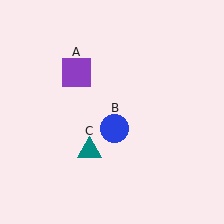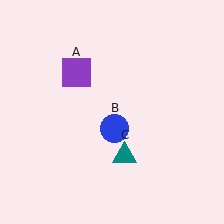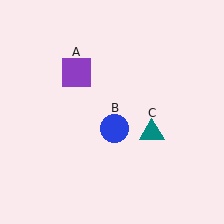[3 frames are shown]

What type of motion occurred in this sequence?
The teal triangle (object C) rotated counterclockwise around the center of the scene.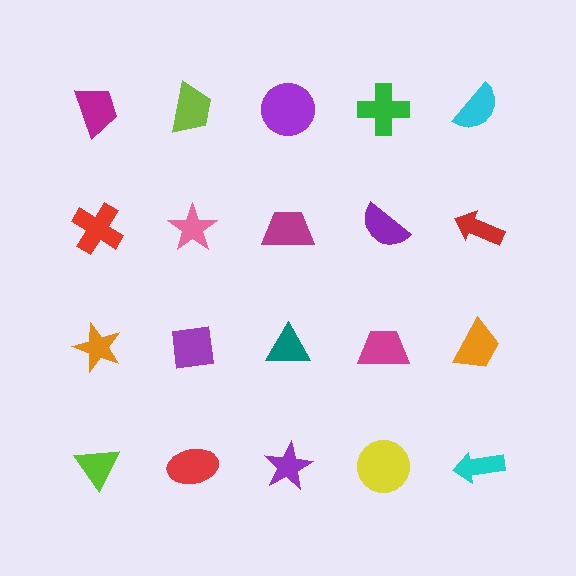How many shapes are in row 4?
5 shapes.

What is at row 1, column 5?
A cyan semicircle.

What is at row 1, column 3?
A purple circle.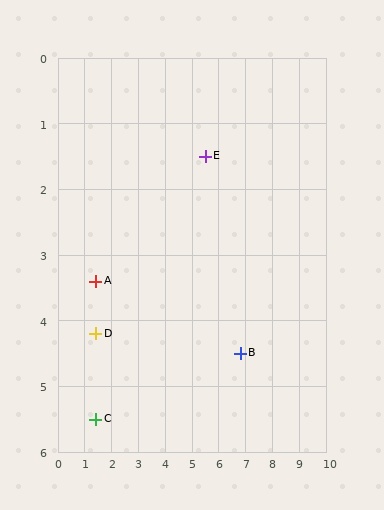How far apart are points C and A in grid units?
Points C and A are about 2.1 grid units apart.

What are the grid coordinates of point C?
Point C is at approximately (1.4, 5.5).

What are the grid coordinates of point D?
Point D is at approximately (1.4, 4.2).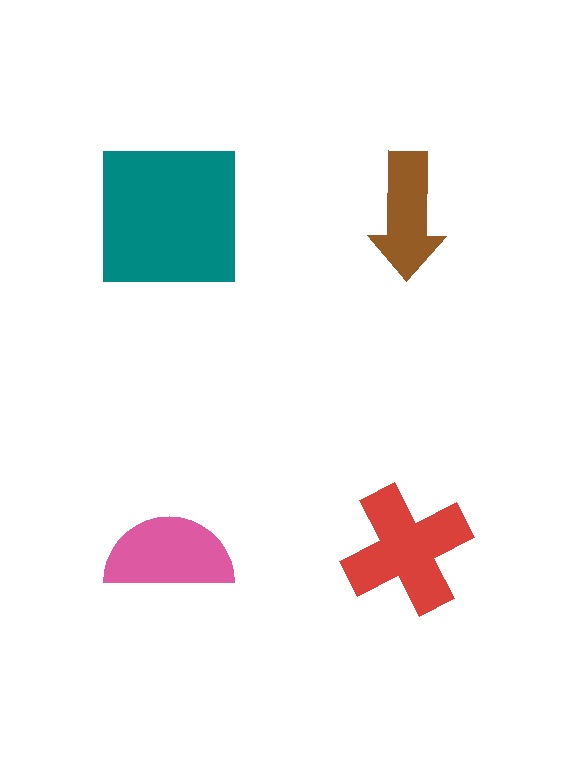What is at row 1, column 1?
A teal square.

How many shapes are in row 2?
2 shapes.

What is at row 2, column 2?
A red cross.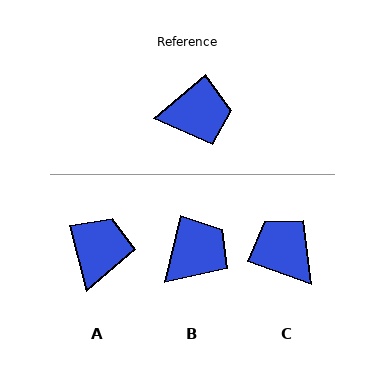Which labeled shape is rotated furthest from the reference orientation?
C, about 121 degrees away.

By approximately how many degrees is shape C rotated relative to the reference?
Approximately 121 degrees counter-clockwise.